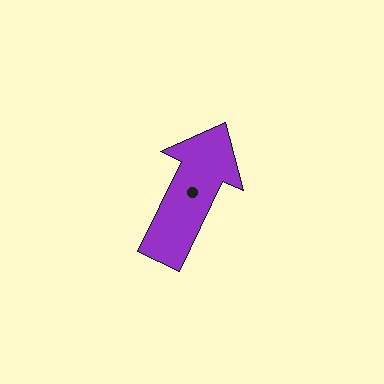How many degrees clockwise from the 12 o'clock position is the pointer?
Approximately 25 degrees.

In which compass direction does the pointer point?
Northeast.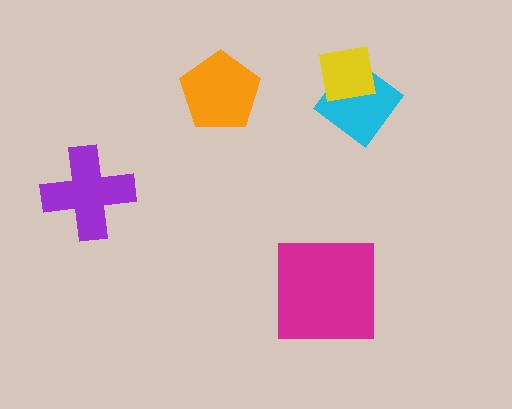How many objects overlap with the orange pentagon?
0 objects overlap with the orange pentagon.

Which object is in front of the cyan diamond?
The yellow square is in front of the cyan diamond.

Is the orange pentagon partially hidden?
No, no other shape covers it.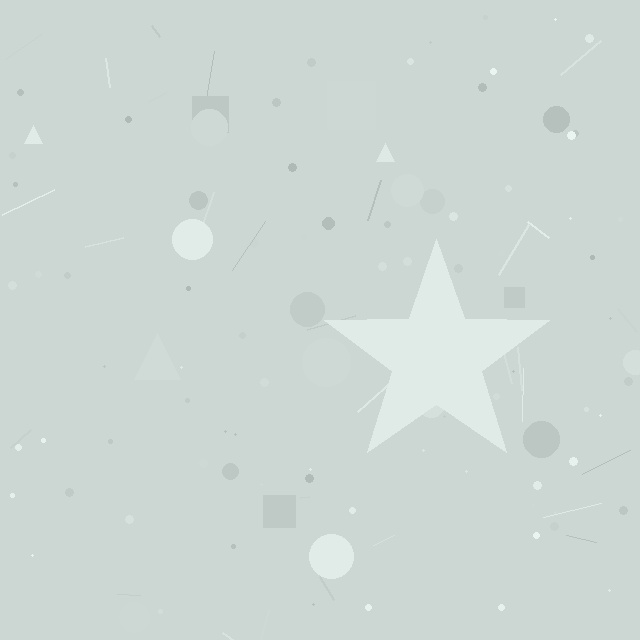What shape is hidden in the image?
A star is hidden in the image.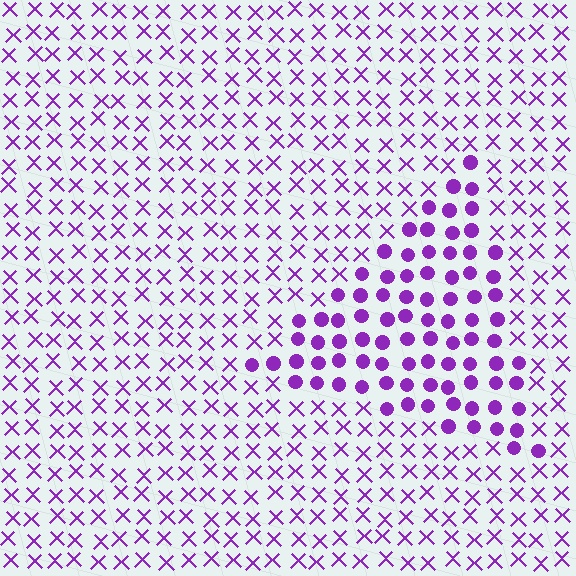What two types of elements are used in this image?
The image uses circles inside the triangle region and X marks outside it.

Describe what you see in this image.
The image is filled with small purple elements arranged in a uniform grid. A triangle-shaped region contains circles, while the surrounding area contains X marks. The boundary is defined purely by the change in element shape.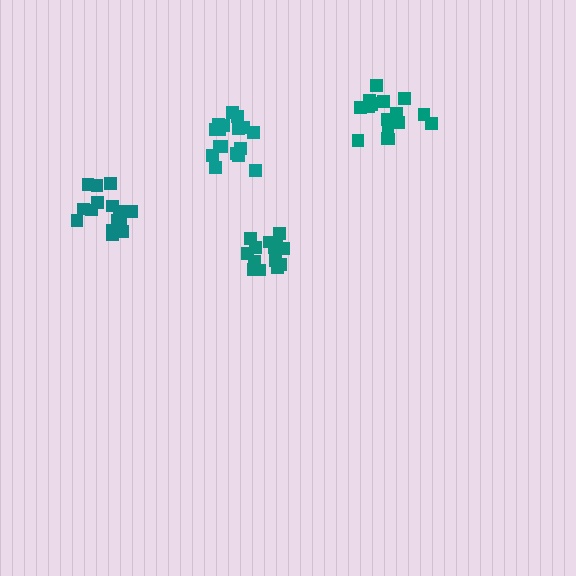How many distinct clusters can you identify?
There are 4 distinct clusters.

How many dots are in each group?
Group 1: 17 dots, Group 2: 17 dots, Group 3: 14 dots, Group 4: 16 dots (64 total).